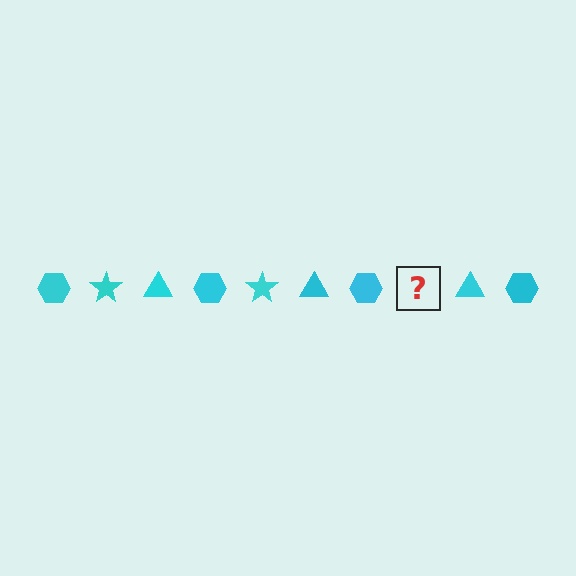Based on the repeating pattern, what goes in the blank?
The blank should be a cyan star.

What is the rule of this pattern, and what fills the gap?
The rule is that the pattern cycles through hexagon, star, triangle shapes in cyan. The gap should be filled with a cyan star.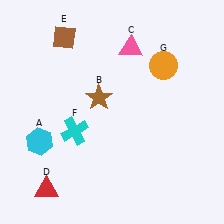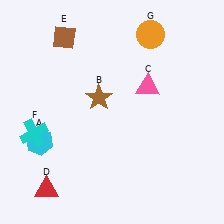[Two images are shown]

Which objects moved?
The objects that moved are: the pink triangle (C), the cyan cross (F), the orange circle (G).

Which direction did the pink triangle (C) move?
The pink triangle (C) moved down.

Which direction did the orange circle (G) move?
The orange circle (G) moved up.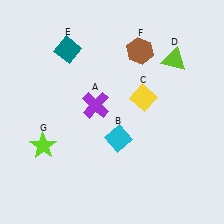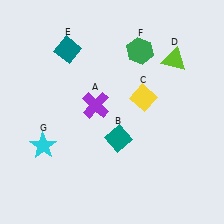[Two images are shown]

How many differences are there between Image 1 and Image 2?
There are 3 differences between the two images.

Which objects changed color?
B changed from cyan to teal. F changed from brown to green. G changed from lime to cyan.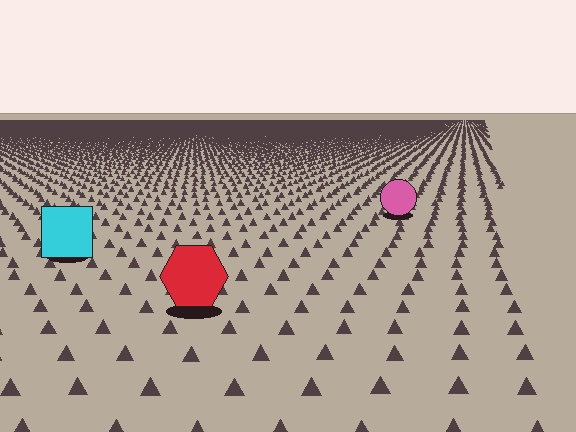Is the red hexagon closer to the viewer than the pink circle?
Yes. The red hexagon is closer — you can tell from the texture gradient: the ground texture is coarser near it.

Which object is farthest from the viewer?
The pink circle is farthest from the viewer. It appears smaller and the ground texture around it is denser.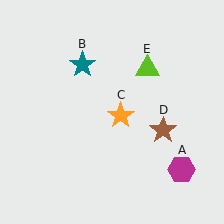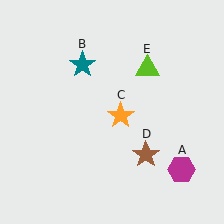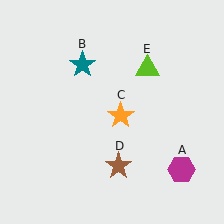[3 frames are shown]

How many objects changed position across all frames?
1 object changed position: brown star (object D).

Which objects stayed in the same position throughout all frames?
Magenta hexagon (object A) and teal star (object B) and orange star (object C) and lime triangle (object E) remained stationary.